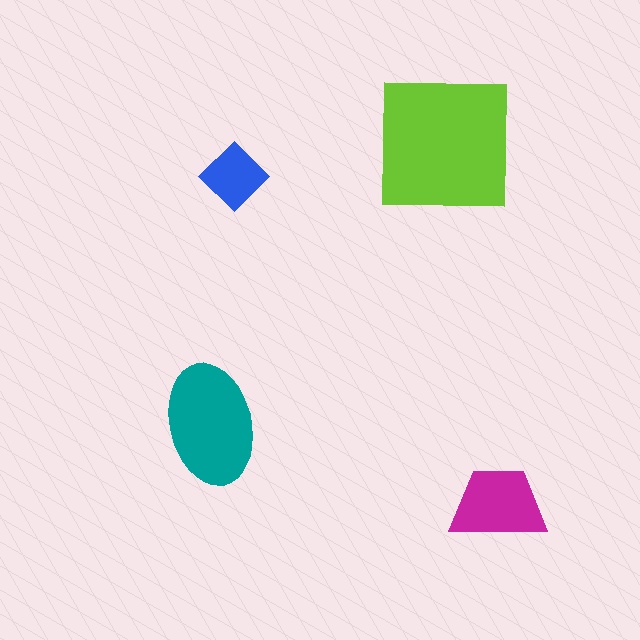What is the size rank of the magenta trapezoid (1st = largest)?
3rd.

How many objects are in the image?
There are 4 objects in the image.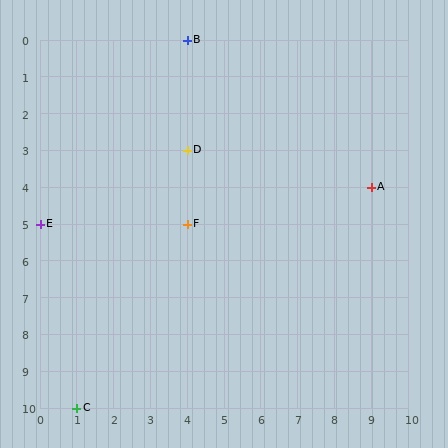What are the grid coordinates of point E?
Point E is at grid coordinates (0, 5).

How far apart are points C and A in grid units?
Points C and A are 8 columns and 6 rows apart (about 10.0 grid units diagonally).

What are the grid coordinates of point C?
Point C is at grid coordinates (1, 10).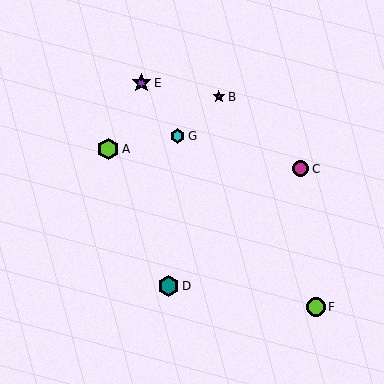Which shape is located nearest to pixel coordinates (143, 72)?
The purple star (labeled E) at (141, 83) is nearest to that location.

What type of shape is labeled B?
Shape B is a purple star.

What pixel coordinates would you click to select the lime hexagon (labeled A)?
Click at (108, 149) to select the lime hexagon A.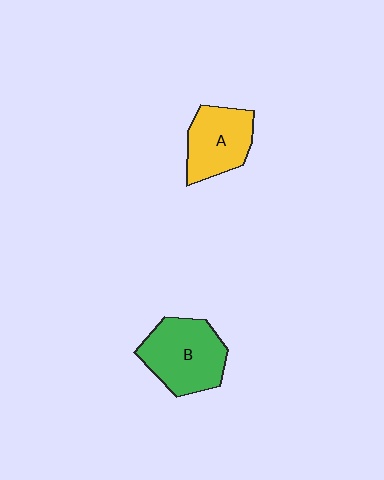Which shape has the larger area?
Shape B (green).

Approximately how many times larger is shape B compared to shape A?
Approximately 1.3 times.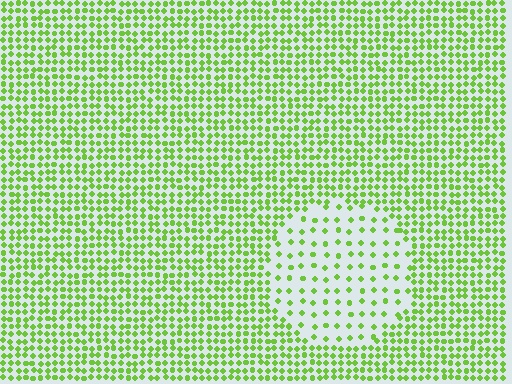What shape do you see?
I see a circle.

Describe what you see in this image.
The image contains small lime elements arranged at two different densities. A circle-shaped region is visible where the elements are less densely packed than the surrounding area.